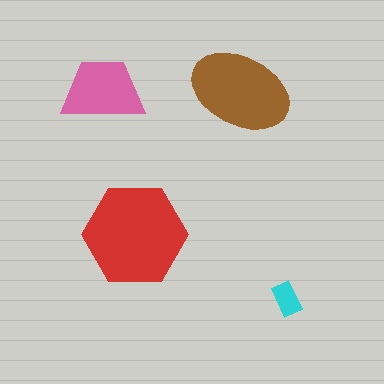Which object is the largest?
The red hexagon.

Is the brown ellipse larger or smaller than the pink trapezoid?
Larger.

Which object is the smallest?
The cyan rectangle.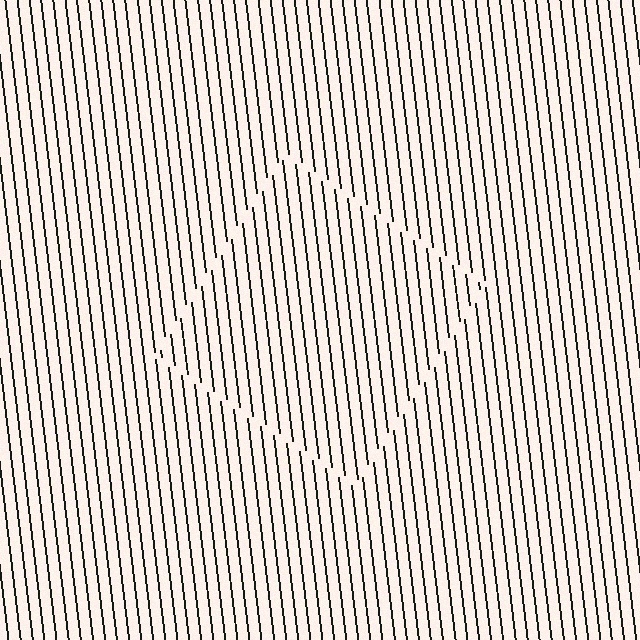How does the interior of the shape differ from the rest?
The interior of the shape contains the same grating, shifted by half a period — the contour is defined by the phase discontinuity where line-ends from the inner and outer gratings abut.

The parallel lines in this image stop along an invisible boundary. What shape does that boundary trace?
An illusory square. The interior of the shape contains the same grating, shifted by half a period — the contour is defined by the phase discontinuity where line-ends from the inner and outer gratings abut.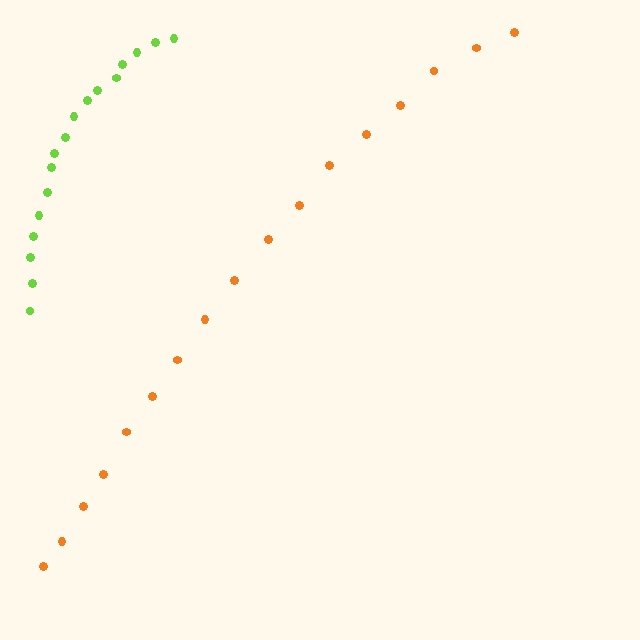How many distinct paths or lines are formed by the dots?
There are 2 distinct paths.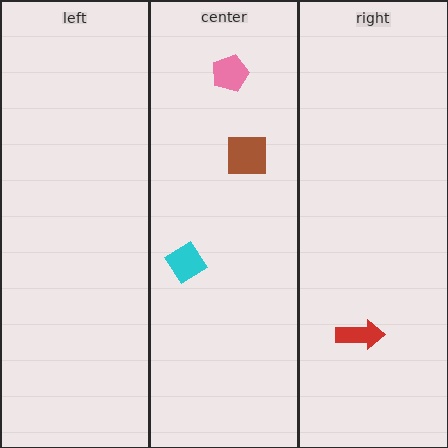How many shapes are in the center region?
3.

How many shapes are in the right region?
1.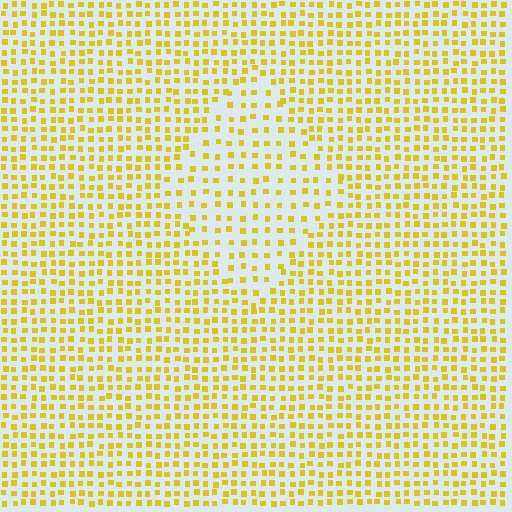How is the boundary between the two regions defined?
The boundary is defined by a change in element density (approximately 1.7x ratio). All elements are the same color, size, and shape.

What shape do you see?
I see a diamond.